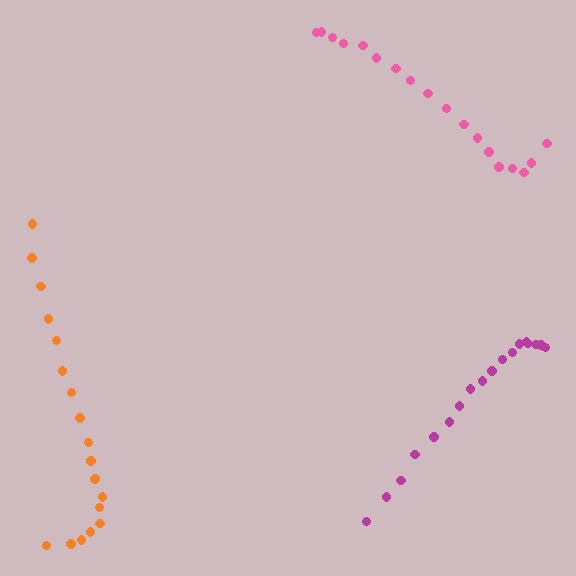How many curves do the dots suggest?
There are 3 distinct paths.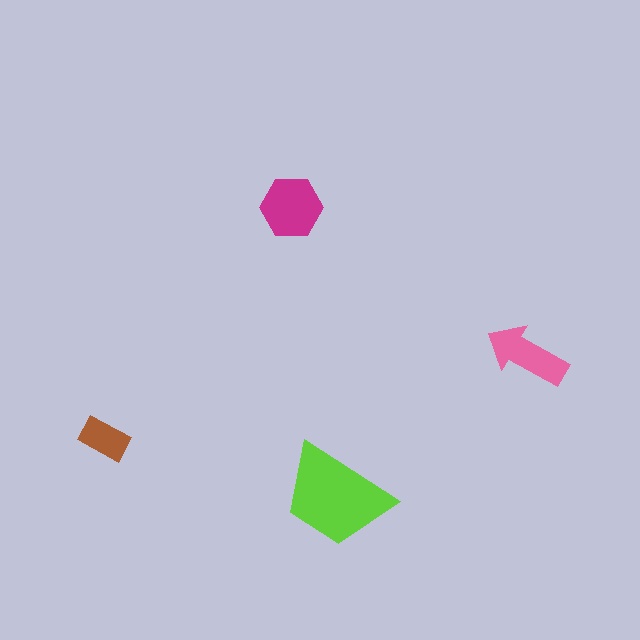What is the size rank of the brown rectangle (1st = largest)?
4th.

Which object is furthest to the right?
The pink arrow is rightmost.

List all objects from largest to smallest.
The lime trapezoid, the magenta hexagon, the pink arrow, the brown rectangle.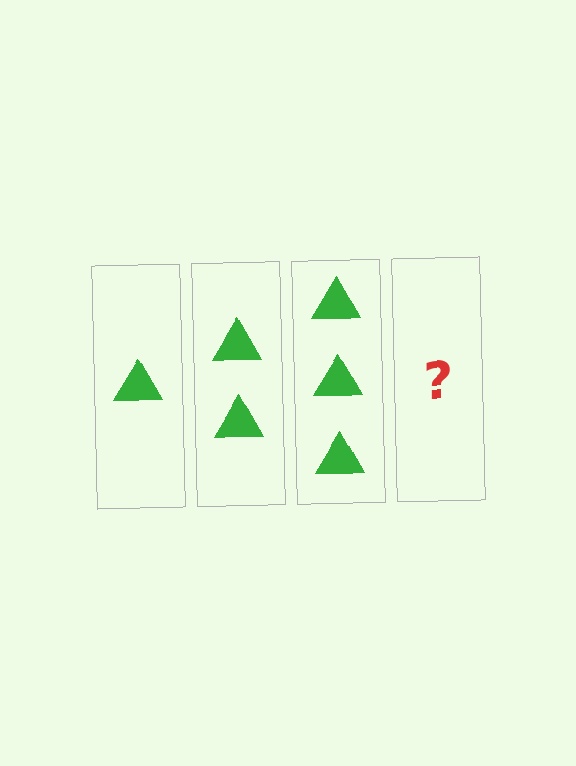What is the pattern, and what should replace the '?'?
The pattern is that each step adds one more triangle. The '?' should be 4 triangles.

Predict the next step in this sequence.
The next step is 4 triangles.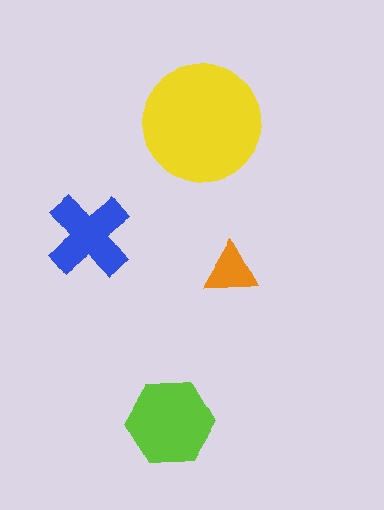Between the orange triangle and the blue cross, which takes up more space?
The blue cross.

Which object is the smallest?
The orange triangle.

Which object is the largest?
The yellow circle.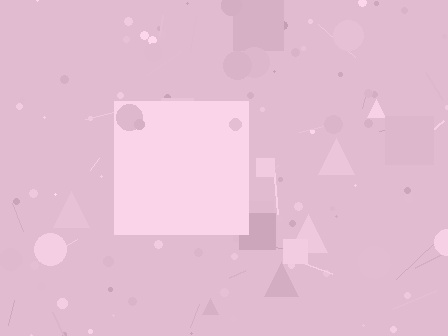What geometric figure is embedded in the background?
A square is embedded in the background.